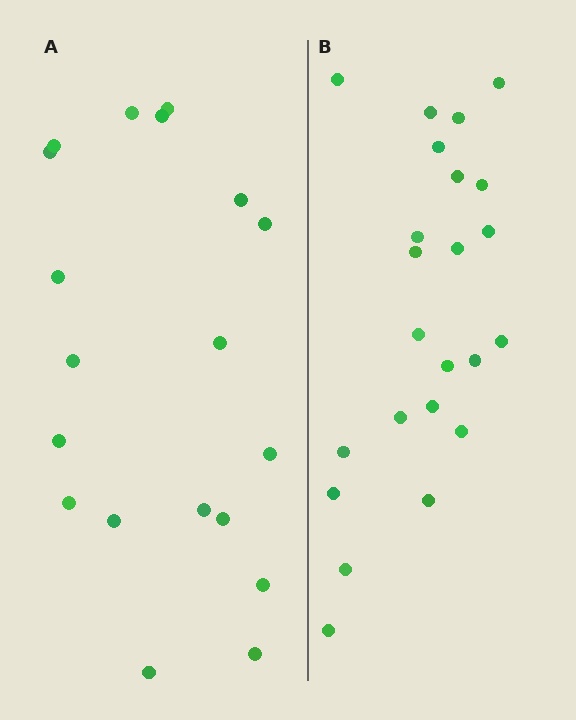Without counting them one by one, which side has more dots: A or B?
Region B (the right region) has more dots.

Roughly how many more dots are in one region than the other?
Region B has about 4 more dots than region A.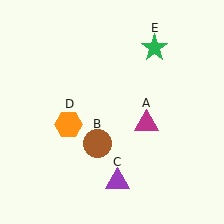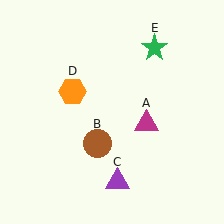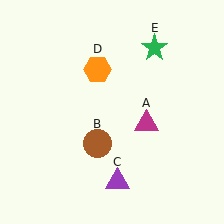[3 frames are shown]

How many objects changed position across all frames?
1 object changed position: orange hexagon (object D).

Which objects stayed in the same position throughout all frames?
Magenta triangle (object A) and brown circle (object B) and purple triangle (object C) and green star (object E) remained stationary.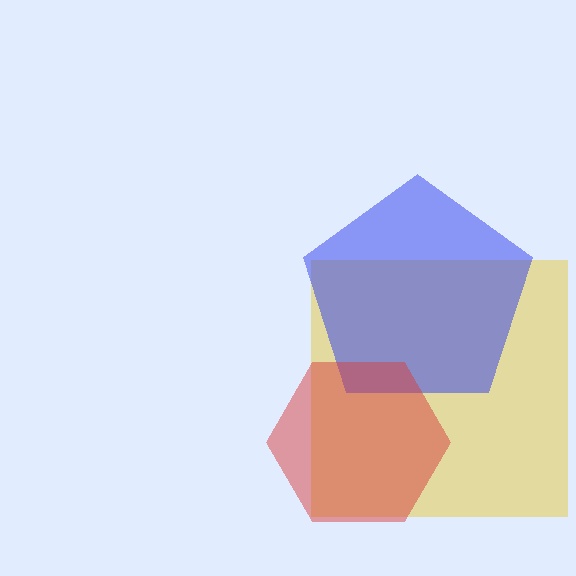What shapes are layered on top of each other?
The layered shapes are: a yellow square, a blue pentagon, a red hexagon.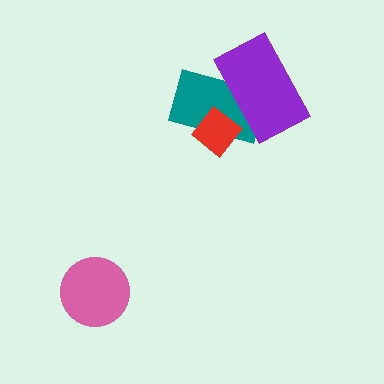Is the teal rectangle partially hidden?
Yes, it is partially covered by another shape.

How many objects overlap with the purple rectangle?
2 objects overlap with the purple rectangle.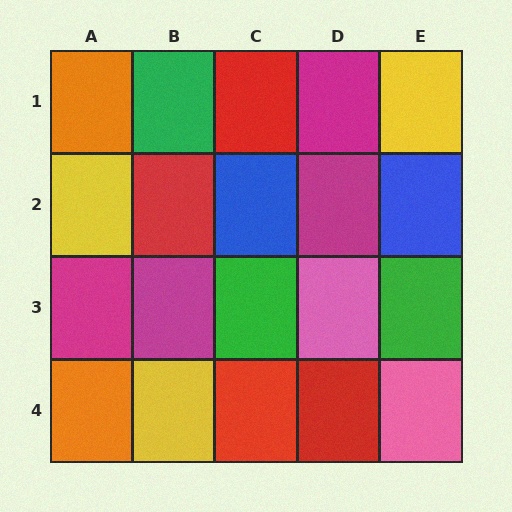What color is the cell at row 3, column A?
Magenta.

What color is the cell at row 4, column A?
Orange.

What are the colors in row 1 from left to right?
Orange, green, red, magenta, yellow.